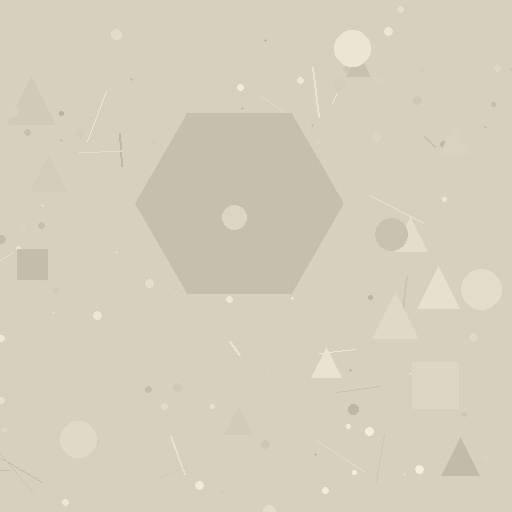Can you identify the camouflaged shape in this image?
The camouflaged shape is a hexagon.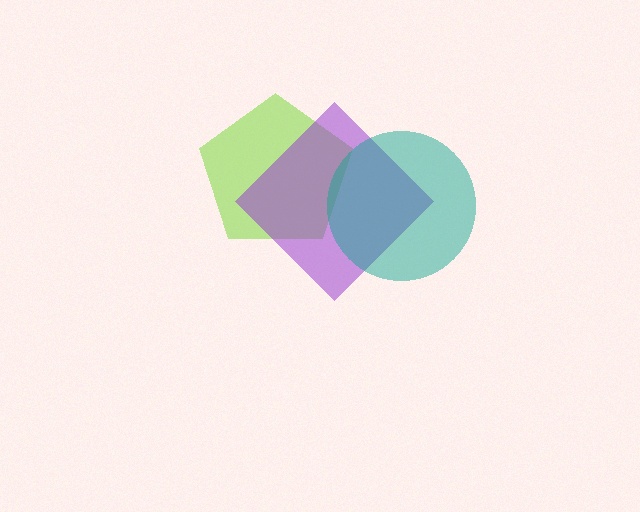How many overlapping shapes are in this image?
There are 3 overlapping shapes in the image.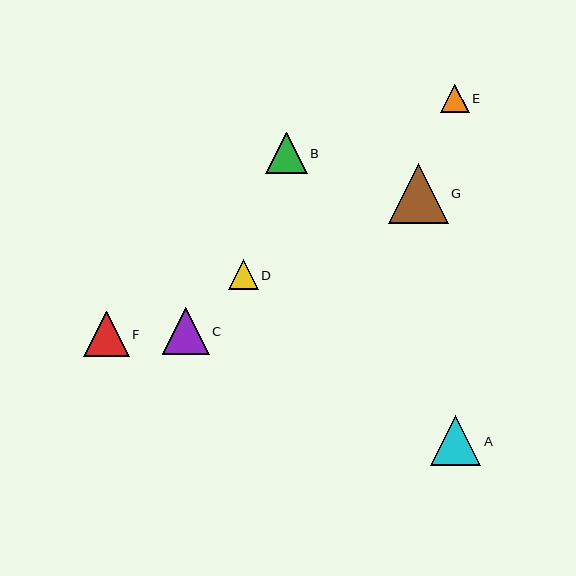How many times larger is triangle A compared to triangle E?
Triangle A is approximately 1.7 times the size of triangle E.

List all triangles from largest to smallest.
From largest to smallest: G, A, C, F, B, D, E.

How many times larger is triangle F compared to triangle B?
Triangle F is approximately 1.1 times the size of triangle B.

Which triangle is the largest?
Triangle G is the largest with a size of approximately 60 pixels.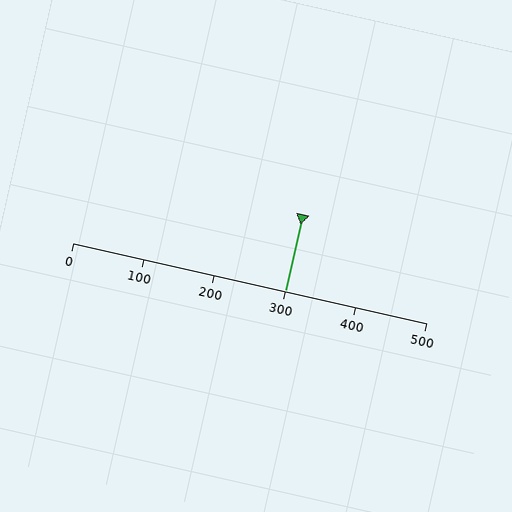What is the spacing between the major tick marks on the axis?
The major ticks are spaced 100 apart.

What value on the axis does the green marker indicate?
The marker indicates approximately 300.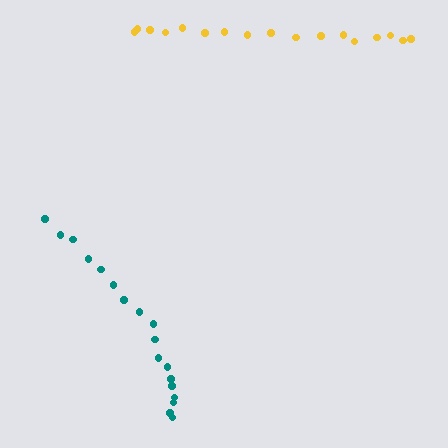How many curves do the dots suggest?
There are 2 distinct paths.